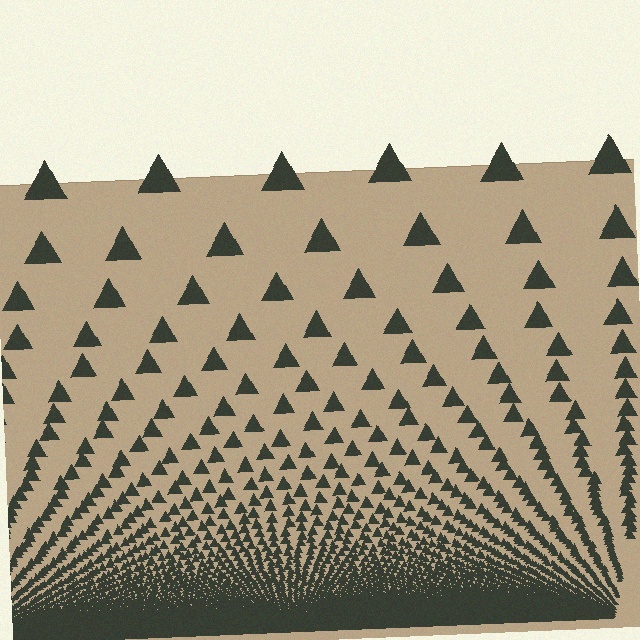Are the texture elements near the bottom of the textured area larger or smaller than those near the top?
Smaller. The gradient is inverted — elements near the bottom are smaller and denser.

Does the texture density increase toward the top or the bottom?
Density increases toward the bottom.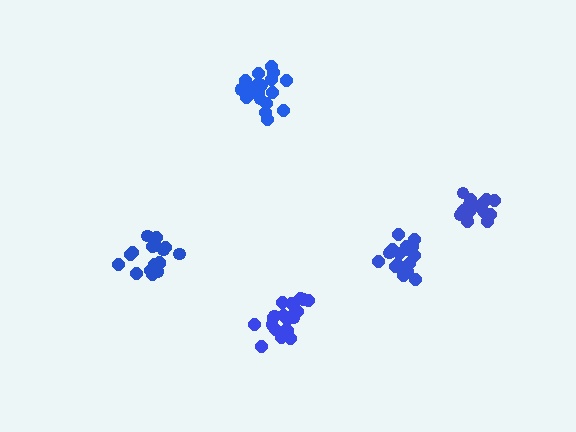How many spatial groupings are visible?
There are 5 spatial groupings.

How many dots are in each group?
Group 1: 20 dots, Group 2: 20 dots, Group 3: 17 dots, Group 4: 15 dots, Group 5: 20 dots (92 total).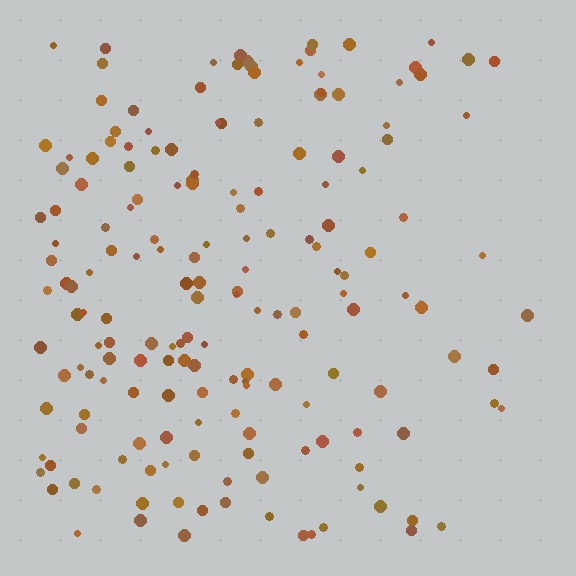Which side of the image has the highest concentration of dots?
The left.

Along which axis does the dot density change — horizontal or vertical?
Horizontal.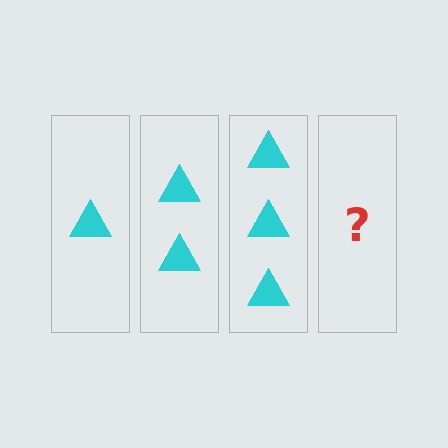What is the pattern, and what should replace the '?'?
The pattern is that each step adds one more triangle. The '?' should be 4 triangles.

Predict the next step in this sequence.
The next step is 4 triangles.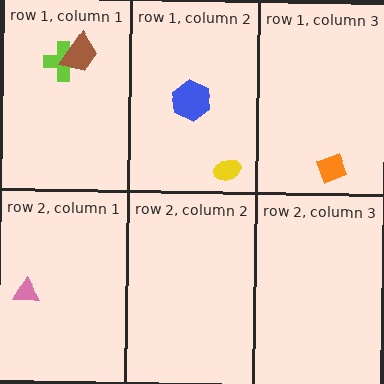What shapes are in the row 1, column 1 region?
The lime cross, the brown trapezoid.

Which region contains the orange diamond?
The row 1, column 3 region.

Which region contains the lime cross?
The row 1, column 1 region.